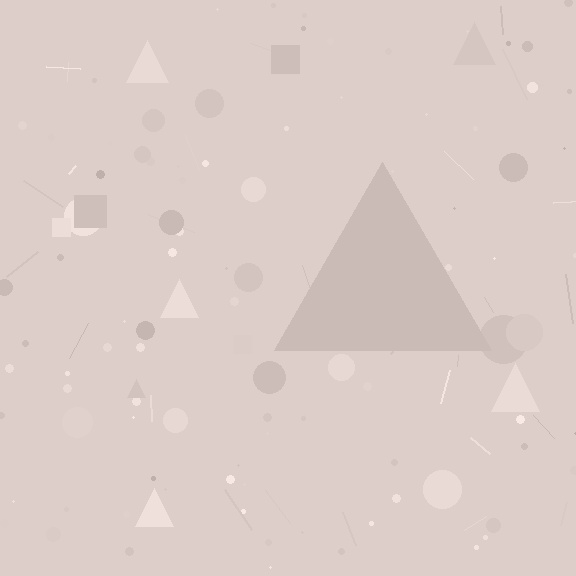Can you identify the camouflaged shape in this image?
The camouflaged shape is a triangle.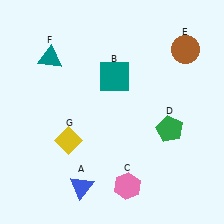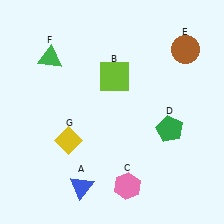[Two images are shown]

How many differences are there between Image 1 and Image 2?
There are 2 differences between the two images.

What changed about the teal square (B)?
In Image 1, B is teal. In Image 2, it changed to lime.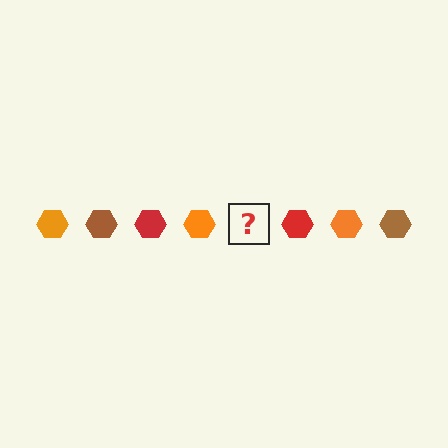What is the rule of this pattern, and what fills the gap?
The rule is that the pattern cycles through orange, brown, red hexagons. The gap should be filled with a brown hexagon.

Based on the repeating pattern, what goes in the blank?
The blank should be a brown hexagon.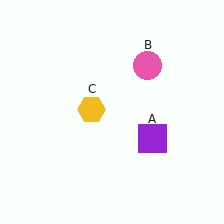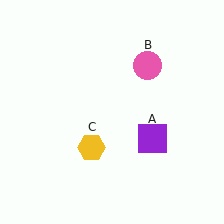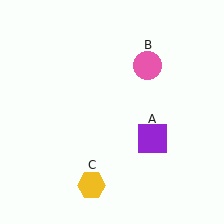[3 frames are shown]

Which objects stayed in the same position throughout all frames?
Purple square (object A) and pink circle (object B) remained stationary.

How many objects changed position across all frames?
1 object changed position: yellow hexagon (object C).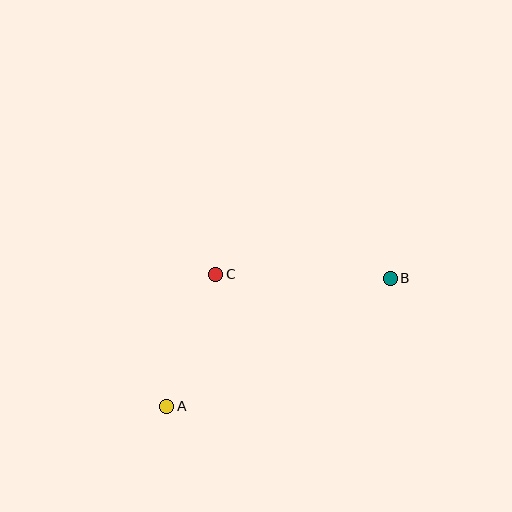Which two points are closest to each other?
Points A and C are closest to each other.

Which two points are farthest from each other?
Points A and B are farthest from each other.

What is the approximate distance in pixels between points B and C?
The distance between B and C is approximately 174 pixels.